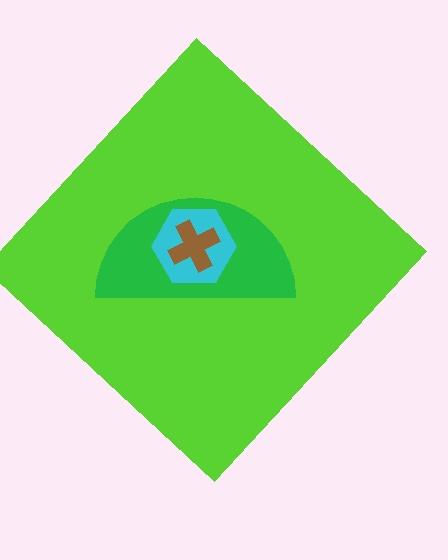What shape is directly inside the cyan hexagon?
The brown cross.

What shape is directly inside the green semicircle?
The cyan hexagon.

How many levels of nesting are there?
4.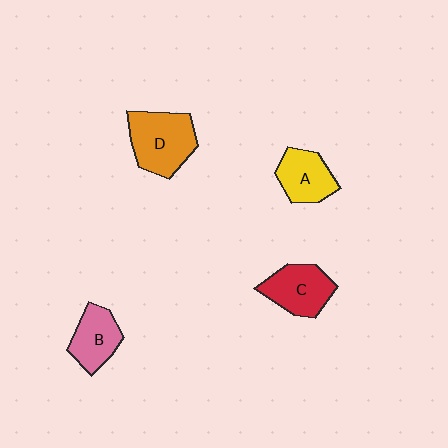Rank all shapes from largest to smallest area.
From largest to smallest: D (orange), C (red), A (yellow), B (pink).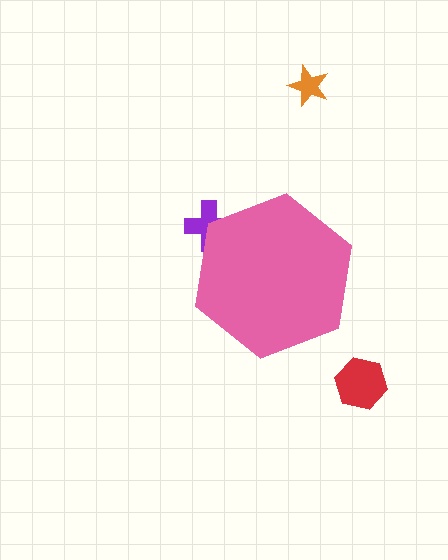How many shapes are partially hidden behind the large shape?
1 shape is partially hidden.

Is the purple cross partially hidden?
Yes, the purple cross is partially hidden behind the pink hexagon.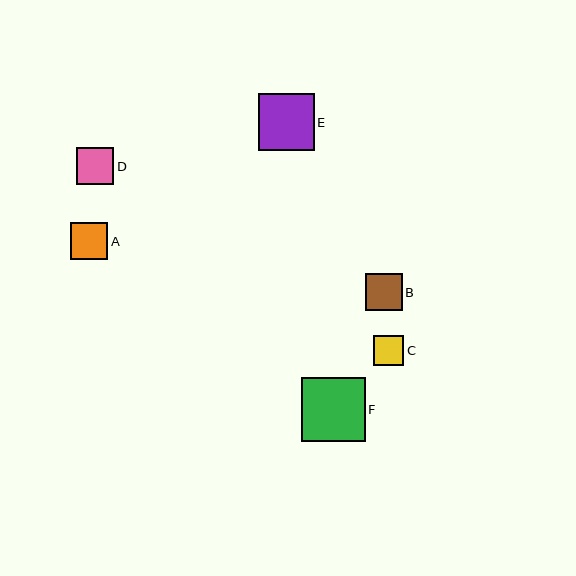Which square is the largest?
Square F is the largest with a size of approximately 64 pixels.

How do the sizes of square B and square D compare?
Square B and square D are approximately the same size.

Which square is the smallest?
Square C is the smallest with a size of approximately 30 pixels.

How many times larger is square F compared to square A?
Square F is approximately 1.7 times the size of square A.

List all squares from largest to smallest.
From largest to smallest: F, E, B, A, D, C.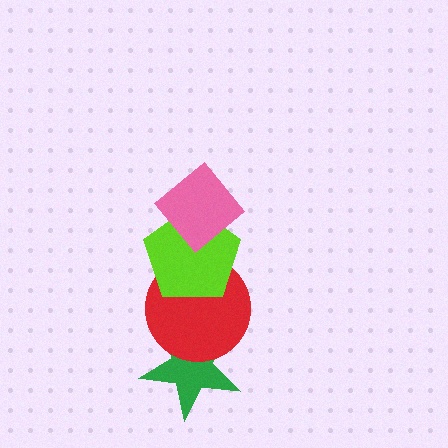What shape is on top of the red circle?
The lime pentagon is on top of the red circle.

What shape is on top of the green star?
The red circle is on top of the green star.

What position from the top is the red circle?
The red circle is 3rd from the top.